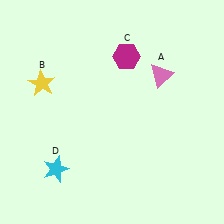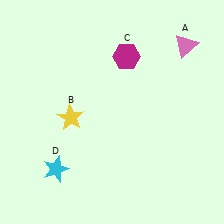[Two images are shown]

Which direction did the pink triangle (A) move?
The pink triangle (A) moved up.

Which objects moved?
The objects that moved are: the pink triangle (A), the yellow star (B).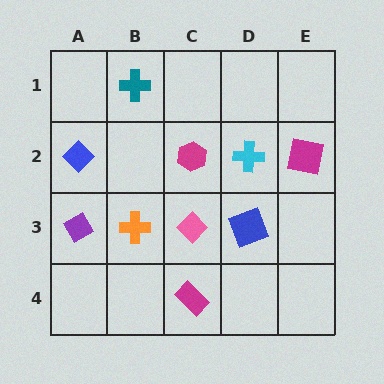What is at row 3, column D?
A blue square.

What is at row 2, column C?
A magenta hexagon.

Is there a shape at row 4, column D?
No, that cell is empty.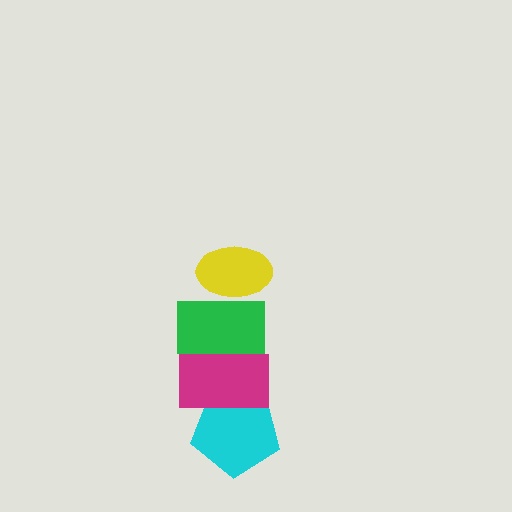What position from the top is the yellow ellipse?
The yellow ellipse is 1st from the top.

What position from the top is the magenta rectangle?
The magenta rectangle is 3rd from the top.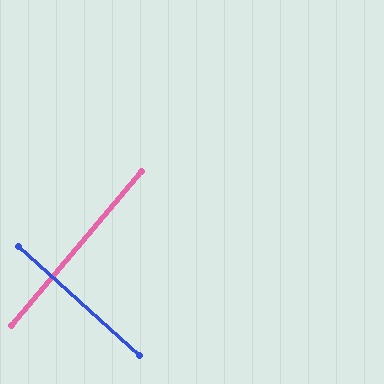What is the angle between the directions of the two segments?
Approximately 88 degrees.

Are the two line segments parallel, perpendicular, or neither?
Perpendicular — they meet at approximately 88°.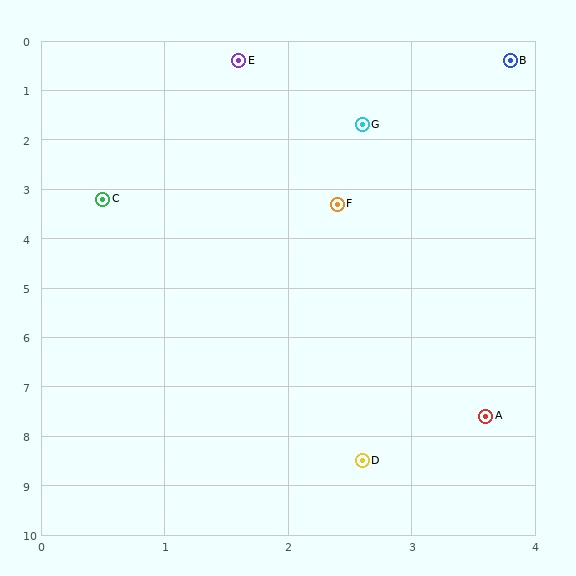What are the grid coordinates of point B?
Point B is at approximately (3.8, 0.4).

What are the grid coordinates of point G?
Point G is at approximately (2.6, 1.7).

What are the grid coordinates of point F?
Point F is at approximately (2.4, 3.3).